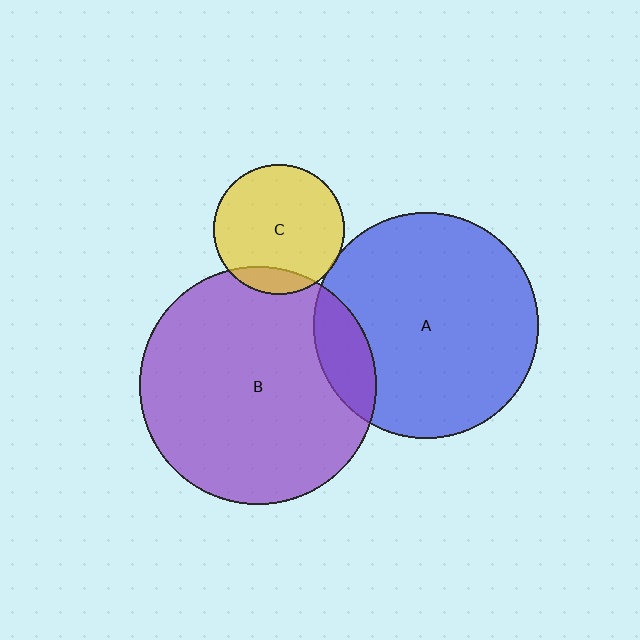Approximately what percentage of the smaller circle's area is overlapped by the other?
Approximately 10%.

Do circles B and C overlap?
Yes.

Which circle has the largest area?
Circle B (purple).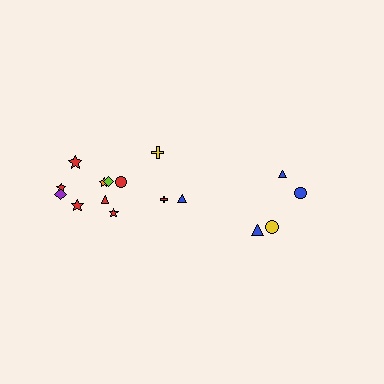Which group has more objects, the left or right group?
The left group.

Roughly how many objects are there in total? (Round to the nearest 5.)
Roughly 15 objects in total.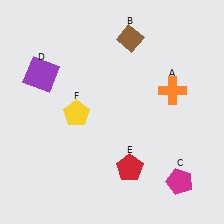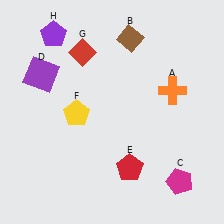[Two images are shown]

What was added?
A red diamond (G), a purple pentagon (H) were added in Image 2.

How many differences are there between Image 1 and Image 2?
There are 2 differences between the two images.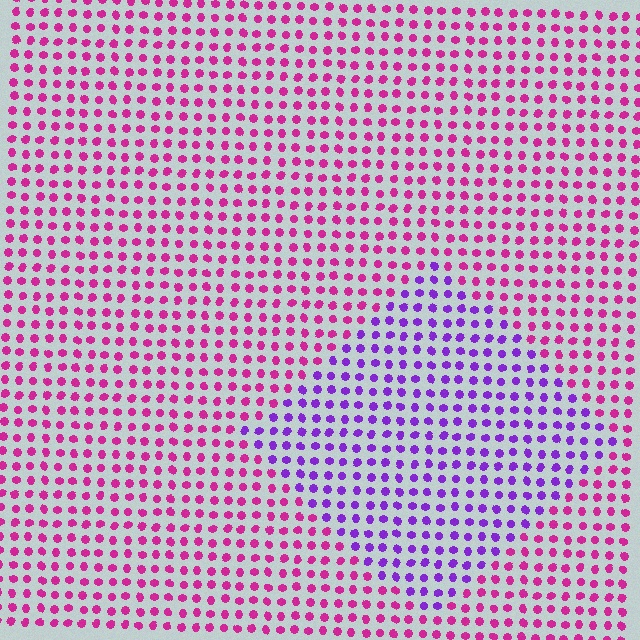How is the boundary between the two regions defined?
The boundary is defined purely by a slight shift in hue (about 47 degrees). Spacing, size, and orientation are identical on both sides.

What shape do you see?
I see a diamond.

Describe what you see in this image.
The image is filled with small magenta elements in a uniform arrangement. A diamond-shaped region is visible where the elements are tinted to a slightly different hue, forming a subtle color boundary.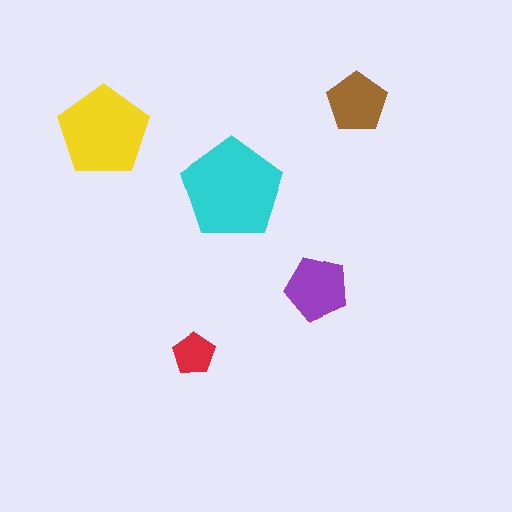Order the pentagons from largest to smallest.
the cyan one, the yellow one, the purple one, the brown one, the red one.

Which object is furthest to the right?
The brown pentagon is rightmost.